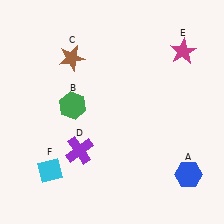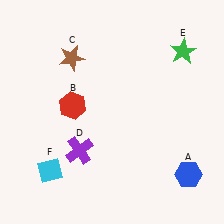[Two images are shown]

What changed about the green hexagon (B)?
In Image 1, B is green. In Image 2, it changed to red.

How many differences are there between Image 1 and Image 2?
There are 2 differences between the two images.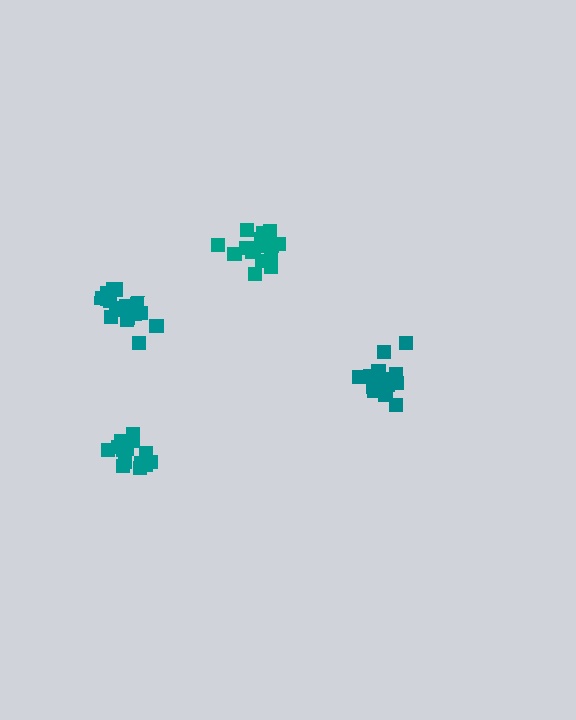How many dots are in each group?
Group 1: 14 dots, Group 2: 16 dots, Group 3: 17 dots, Group 4: 19 dots (66 total).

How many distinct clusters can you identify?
There are 4 distinct clusters.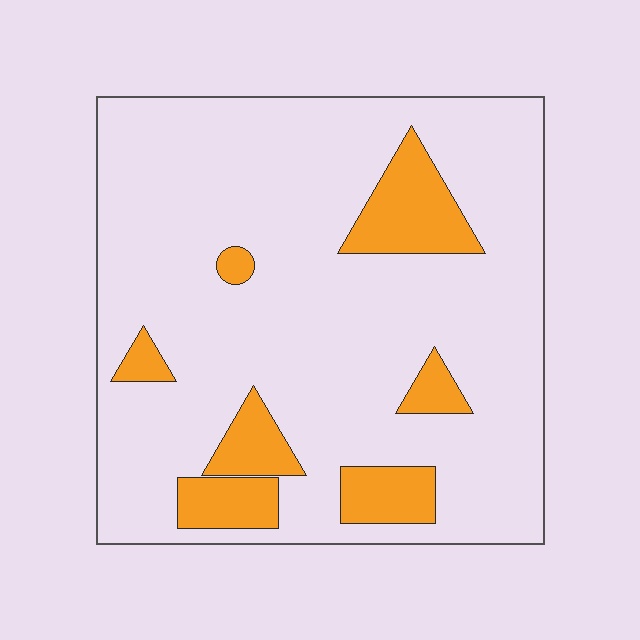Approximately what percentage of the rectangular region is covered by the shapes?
Approximately 15%.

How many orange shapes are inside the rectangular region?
7.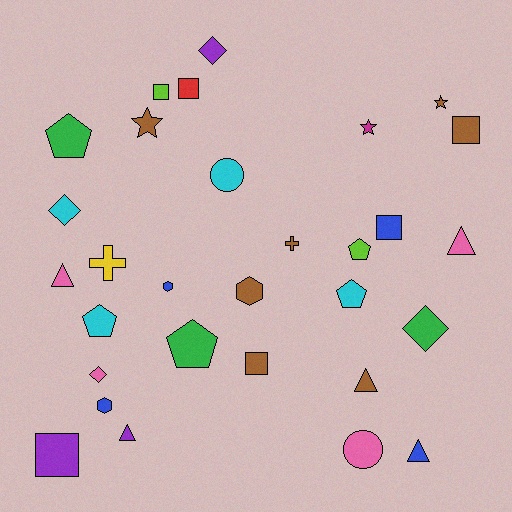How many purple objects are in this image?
There are 3 purple objects.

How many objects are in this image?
There are 30 objects.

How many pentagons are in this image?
There are 5 pentagons.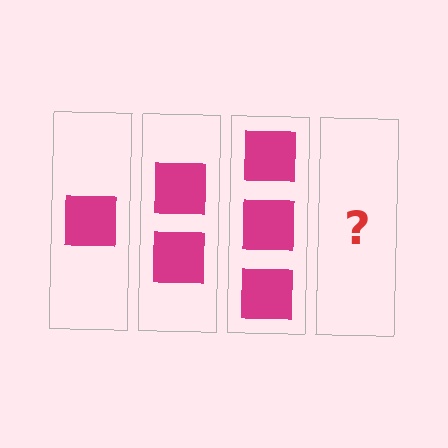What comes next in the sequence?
The next element should be 4 squares.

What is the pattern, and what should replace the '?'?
The pattern is that each step adds one more square. The '?' should be 4 squares.